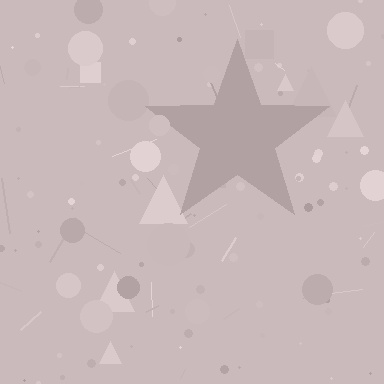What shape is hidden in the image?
A star is hidden in the image.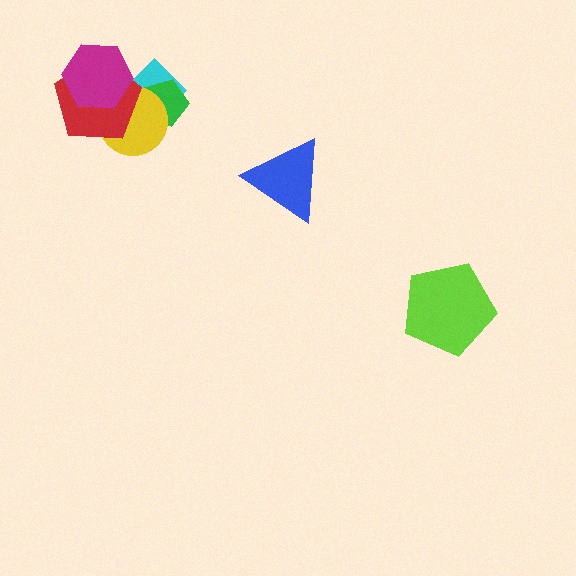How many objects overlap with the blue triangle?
0 objects overlap with the blue triangle.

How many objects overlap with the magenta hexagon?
3 objects overlap with the magenta hexagon.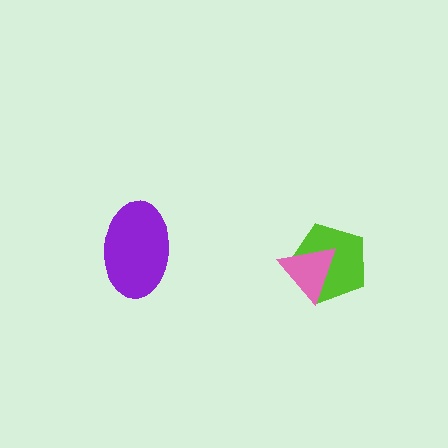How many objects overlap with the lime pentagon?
1 object overlaps with the lime pentagon.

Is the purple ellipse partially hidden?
No, no other shape covers it.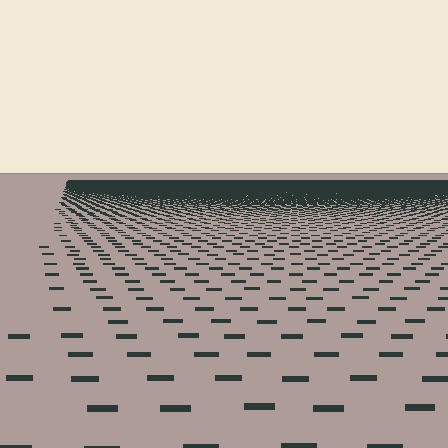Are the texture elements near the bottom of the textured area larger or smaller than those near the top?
Larger. Near the bottom, elements are closer to the viewer and appear at a bigger on-screen size.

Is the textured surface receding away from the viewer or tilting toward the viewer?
The surface is receding away from the viewer. Texture elements get smaller and denser toward the top.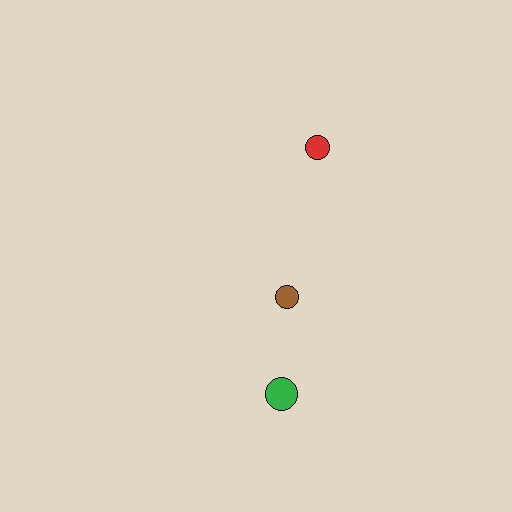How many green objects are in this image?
There is 1 green object.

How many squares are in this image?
There are no squares.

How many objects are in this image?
There are 3 objects.